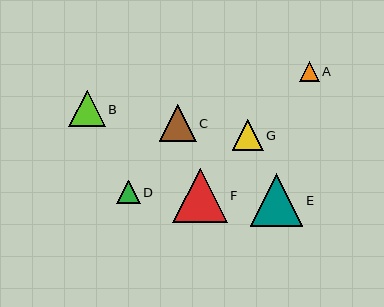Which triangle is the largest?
Triangle F is the largest with a size of approximately 54 pixels.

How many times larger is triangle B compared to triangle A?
Triangle B is approximately 1.9 times the size of triangle A.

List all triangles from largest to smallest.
From largest to smallest: F, E, C, B, G, D, A.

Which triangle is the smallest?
Triangle A is the smallest with a size of approximately 19 pixels.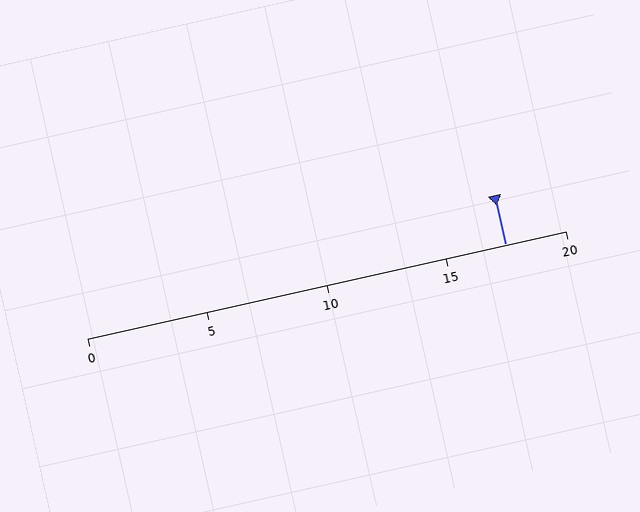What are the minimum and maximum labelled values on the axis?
The axis runs from 0 to 20.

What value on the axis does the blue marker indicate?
The marker indicates approximately 17.5.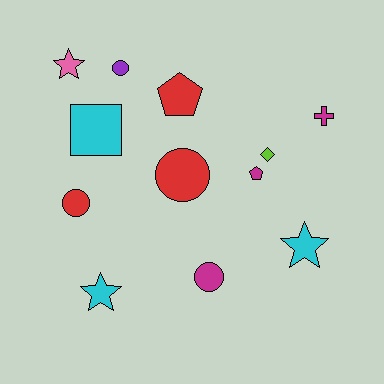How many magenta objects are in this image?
There are 3 magenta objects.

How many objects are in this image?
There are 12 objects.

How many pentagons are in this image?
There are 2 pentagons.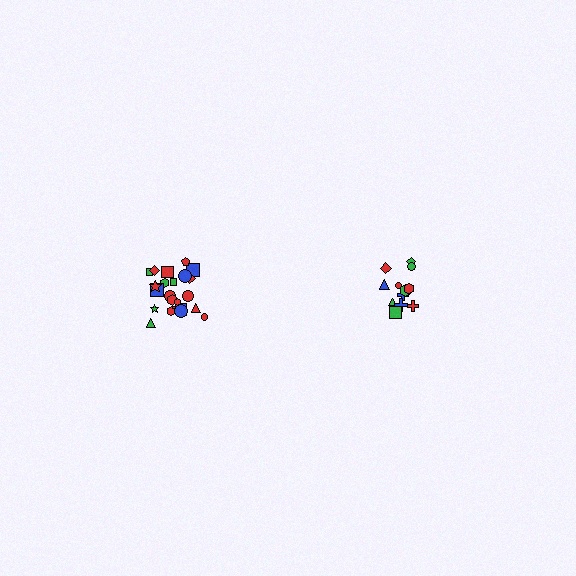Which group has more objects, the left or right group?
The left group.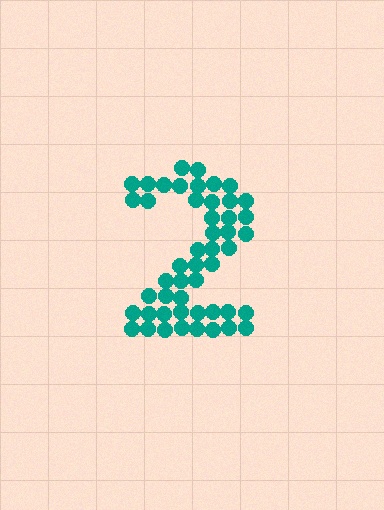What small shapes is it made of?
It is made of small circles.